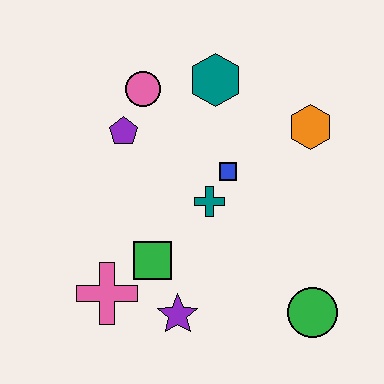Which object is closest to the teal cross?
The blue square is closest to the teal cross.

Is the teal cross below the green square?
No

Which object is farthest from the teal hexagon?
The green circle is farthest from the teal hexagon.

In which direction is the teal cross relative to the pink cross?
The teal cross is to the right of the pink cross.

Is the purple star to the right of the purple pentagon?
Yes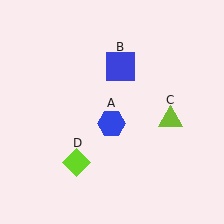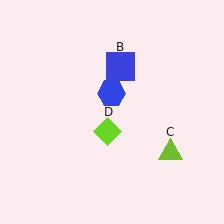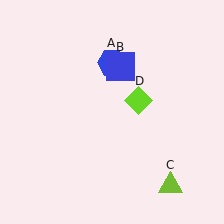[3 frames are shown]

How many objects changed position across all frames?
3 objects changed position: blue hexagon (object A), lime triangle (object C), lime diamond (object D).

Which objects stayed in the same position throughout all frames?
Blue square (object B) remained stationary.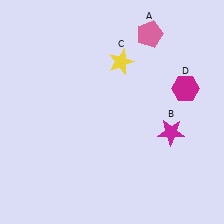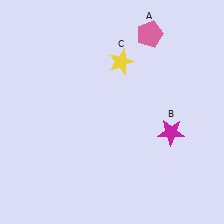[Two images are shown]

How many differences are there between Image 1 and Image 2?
There is 1 difference between the two images.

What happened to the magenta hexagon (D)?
The magenta hexagon (D) was removed in Image 2. It was in the top-right area of Image 1.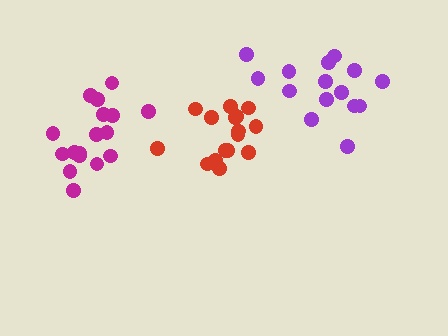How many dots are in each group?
Group 1: 18 dots, Group 2: 15 dots, Group 3: 16 dots (49 total).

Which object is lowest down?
The magenta cluster is bottommost.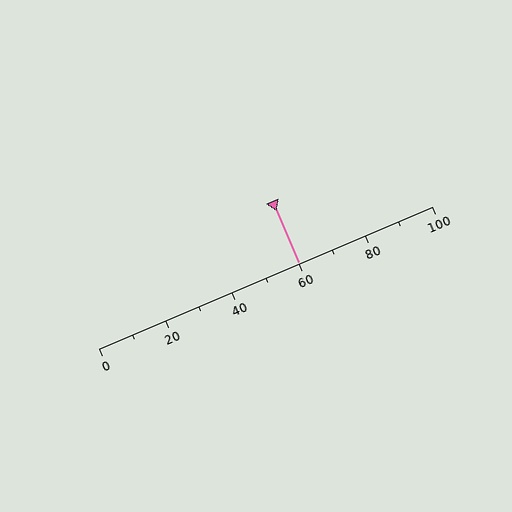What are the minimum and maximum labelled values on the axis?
The axis runs from 0 to 100.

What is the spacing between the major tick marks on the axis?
The major ticks are spaced 20 apart.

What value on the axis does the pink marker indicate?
The marker indicates approximately 60.